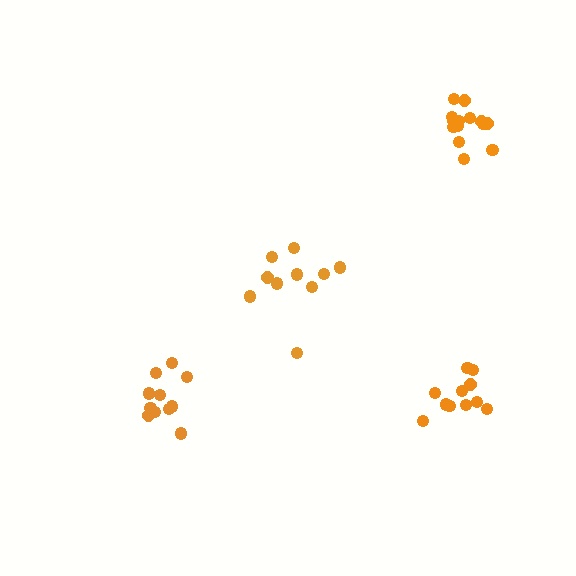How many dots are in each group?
Group 1: 10 dots, Group 2: 11 dots, Group 3: 14 dots, Group 4: 11 dots (46 total).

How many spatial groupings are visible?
There are 4 spatial groupings.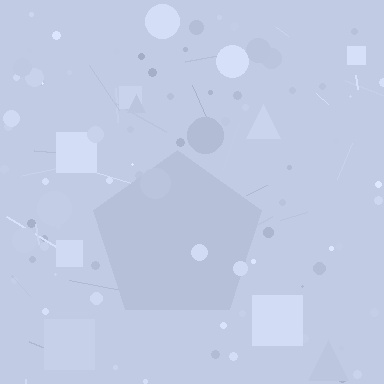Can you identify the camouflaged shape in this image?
The camouflaged shape is a pentagon.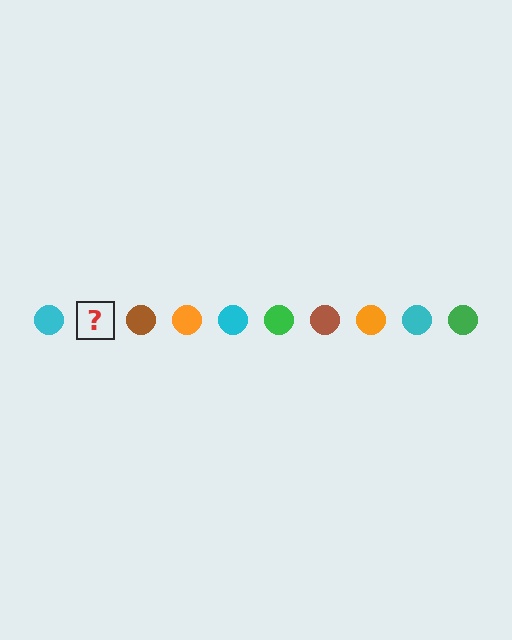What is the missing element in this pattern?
The missing element is a green circle.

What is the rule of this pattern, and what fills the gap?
The rule is that the pattern cycles through cyan, green, brown, orange circles. The gap should be filled with a green circle.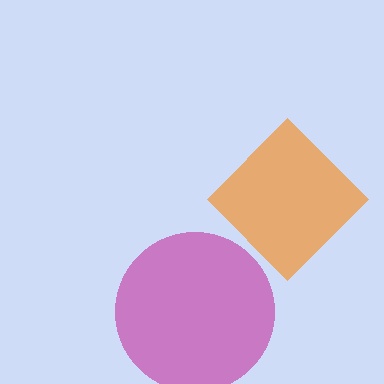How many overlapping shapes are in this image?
There are 2 overlapping shapes in the image.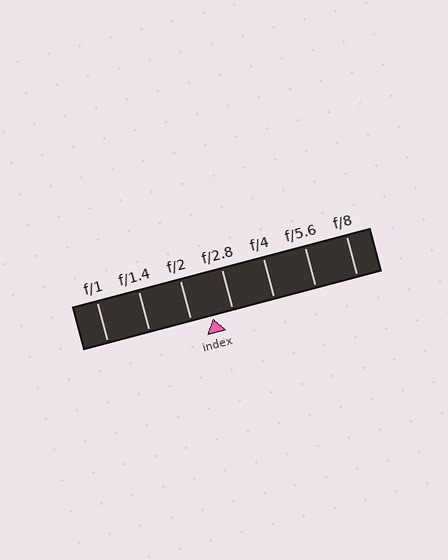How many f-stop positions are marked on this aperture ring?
There are 7 f-stop positions marked.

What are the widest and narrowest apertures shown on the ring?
The widest aperture shown is f/1 and the narrowest is f/8.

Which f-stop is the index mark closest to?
The index mark is closest to f/2.8.